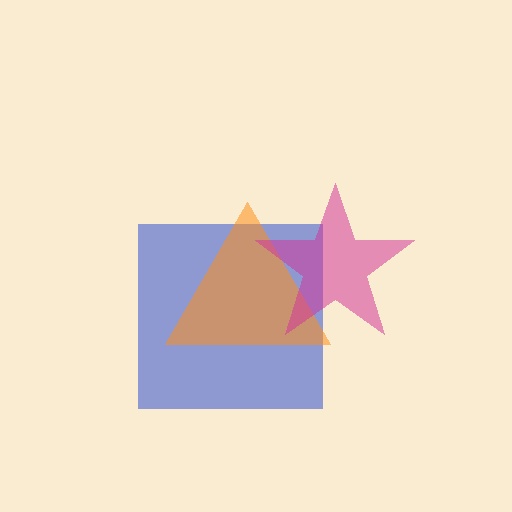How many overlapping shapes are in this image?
There are 3 overlapping shapes in the image.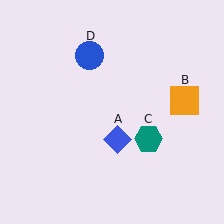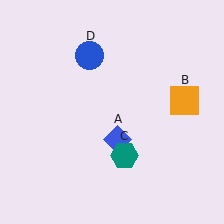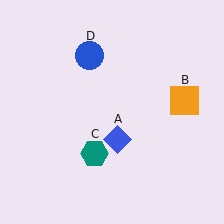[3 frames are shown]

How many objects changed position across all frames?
1 object changed position: teal hexagon (object C).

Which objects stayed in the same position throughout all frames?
Blue diamond (object A) and orange square (object B) and blue circle (object D) remained stationary.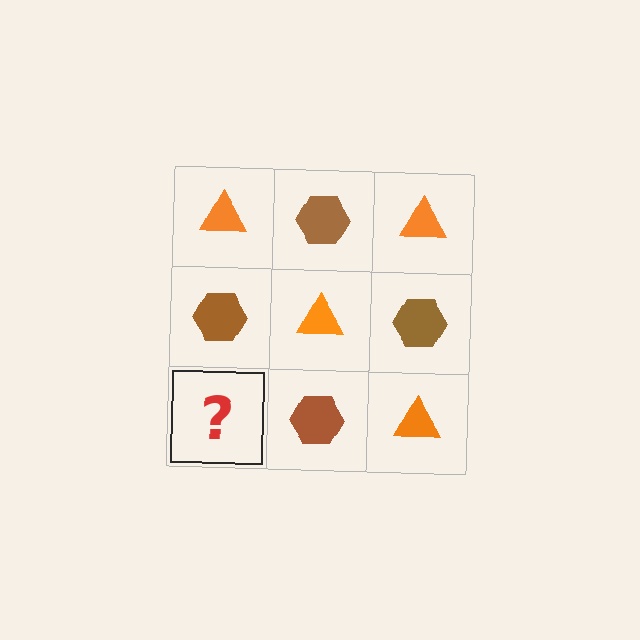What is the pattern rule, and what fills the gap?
The rule is that it alternates orange triangle and brown hexagon in a checkerboard pattern. The gap should be filled with an orange triangle.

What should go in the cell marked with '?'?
The missing cell should contain an orange triangle.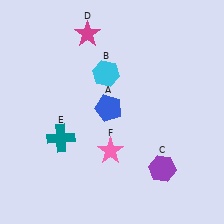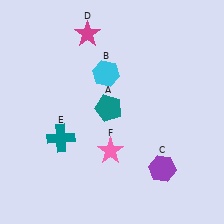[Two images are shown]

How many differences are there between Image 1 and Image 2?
There is 1 difference between the two images.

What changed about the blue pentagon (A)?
In Image 1, A is blue. In Image 2, it changed to teal.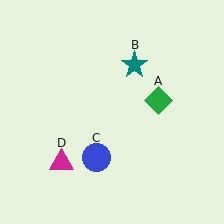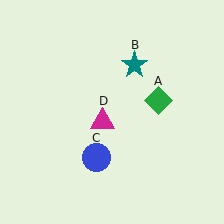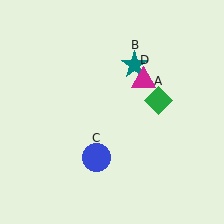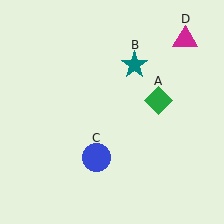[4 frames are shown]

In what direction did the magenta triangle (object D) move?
The magenta triangle (object D) moved up and to the right.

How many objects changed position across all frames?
1 object changed position: magenta triangle (object D).